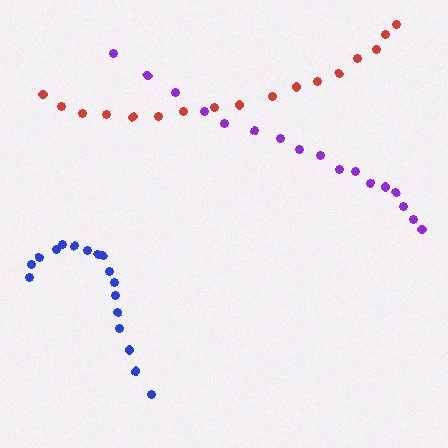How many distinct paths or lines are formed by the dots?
There are 3 distinct paths.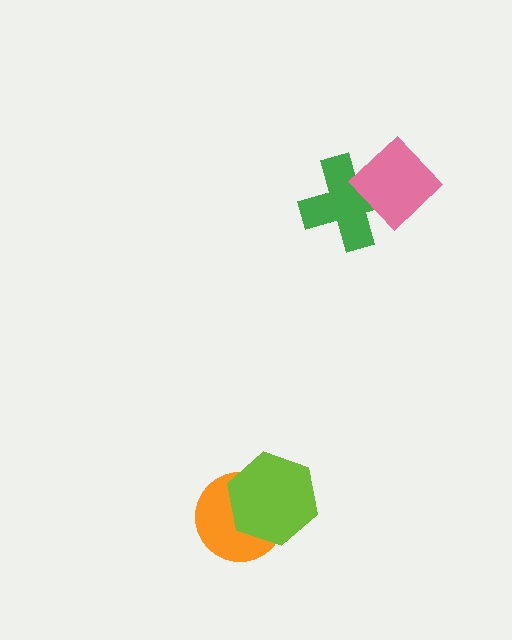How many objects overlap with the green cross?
1 object overlaps with the green cross.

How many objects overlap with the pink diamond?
1 object overlaps with the pink diamond.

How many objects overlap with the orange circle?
1 object overlaps with the orange circle.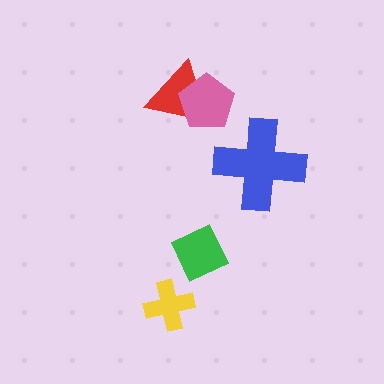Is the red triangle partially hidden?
Yes, it is partially covered by another shape.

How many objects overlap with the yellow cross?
0 objects overlap with the yellow cross.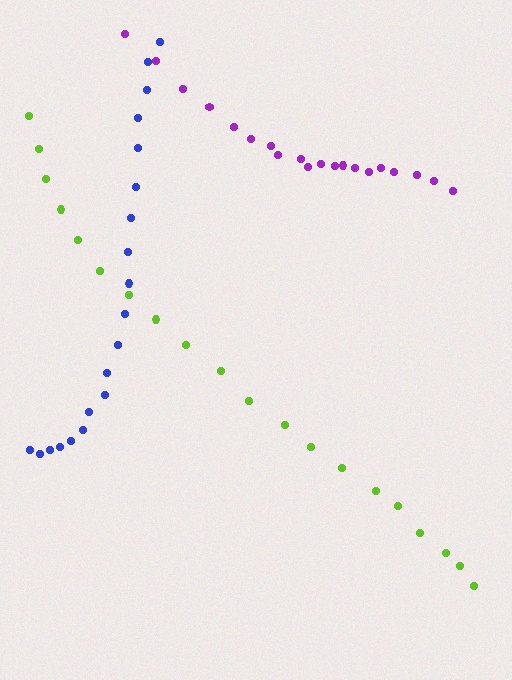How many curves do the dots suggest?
There are 3 distinct paths.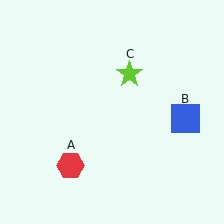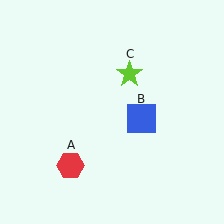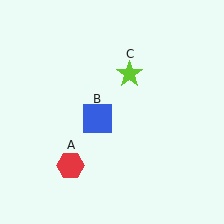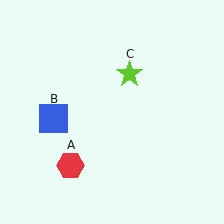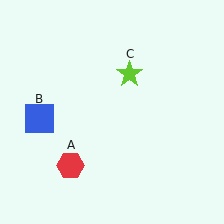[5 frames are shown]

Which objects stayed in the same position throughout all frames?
Red hexagon (object A) and lime star (object C) remained stationary.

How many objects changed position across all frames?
1 object changed position: blue square (object B).